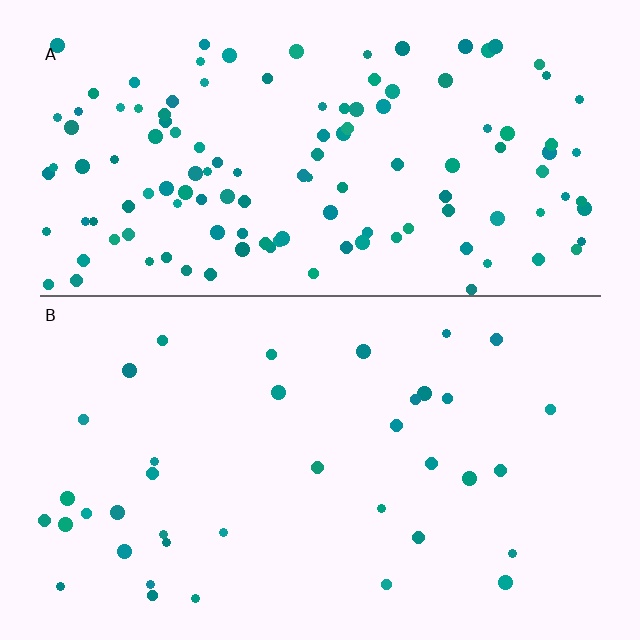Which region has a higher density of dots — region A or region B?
A (the top).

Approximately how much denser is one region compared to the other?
Approximately 3.4× — region A over region B.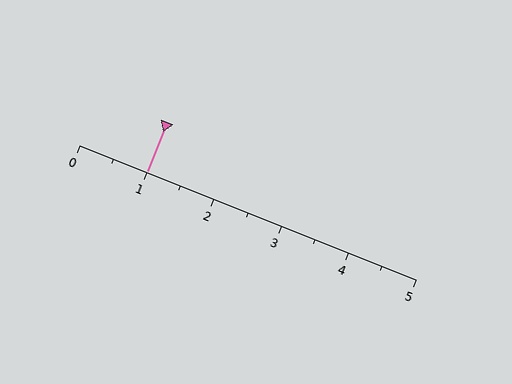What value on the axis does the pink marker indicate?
The marker indicates approximately 1.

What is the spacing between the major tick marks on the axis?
The major ticks are spaced 1 apart.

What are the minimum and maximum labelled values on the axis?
The axis runs from 0 to 5.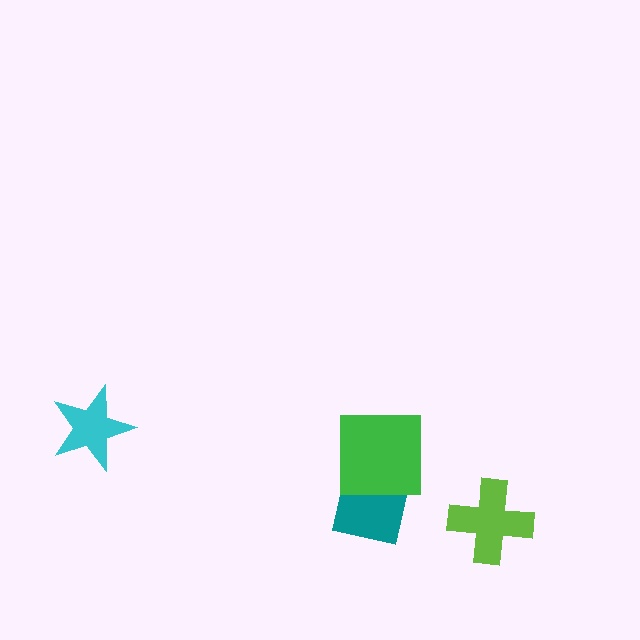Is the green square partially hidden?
No, no other shape covers it.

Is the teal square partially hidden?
Yes, it is partially covered by another shape.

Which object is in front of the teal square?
The green square is in front of the teal square.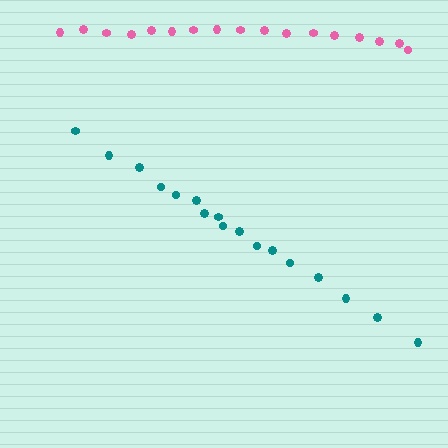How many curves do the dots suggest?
There are 2 distinct paths.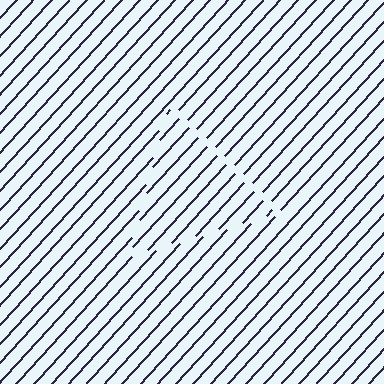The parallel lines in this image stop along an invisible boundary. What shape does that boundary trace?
An illusory triangle. The interior of the shape contains the same grating, shifted by half a period — the contour is defined by the phase discontinuity where line-ends from the inner and outer gratings abut.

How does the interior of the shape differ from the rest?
The interior of the shape contains the same grating, shifted by half a period — the contour is defined by the phase discontinuity where line-ends from the inner and outer gratings abut.